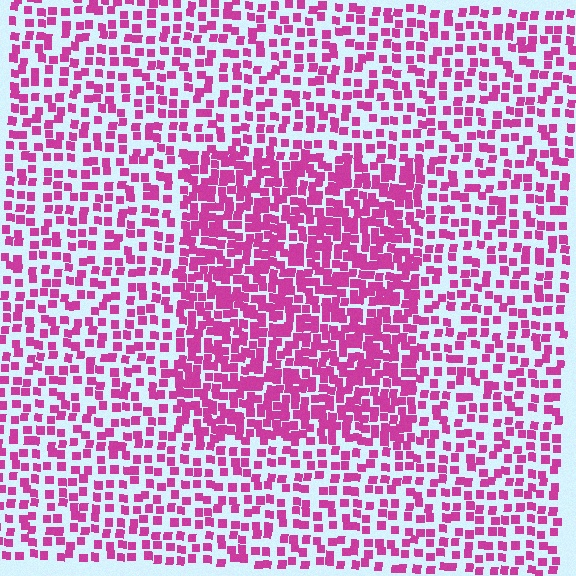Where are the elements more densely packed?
The elements are more densely packed inside the rectangle boundary.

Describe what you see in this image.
The image contains small magenta elements arranged at two different densities. A rectangle-shaped region is visible where the elements are more densely packed than the surrounding area.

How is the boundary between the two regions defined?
The boundary is defined by a change in element density (approximately 1.9x ratio). All elements are the same color, size, and shape.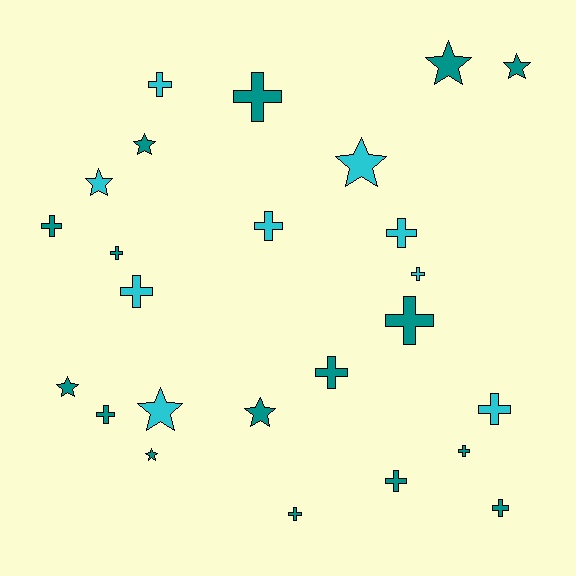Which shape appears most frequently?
Cross, with 16 objects.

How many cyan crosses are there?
There are 6 cyan crosses.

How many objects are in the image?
There are 25 objects.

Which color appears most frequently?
Teal, with 16 objects.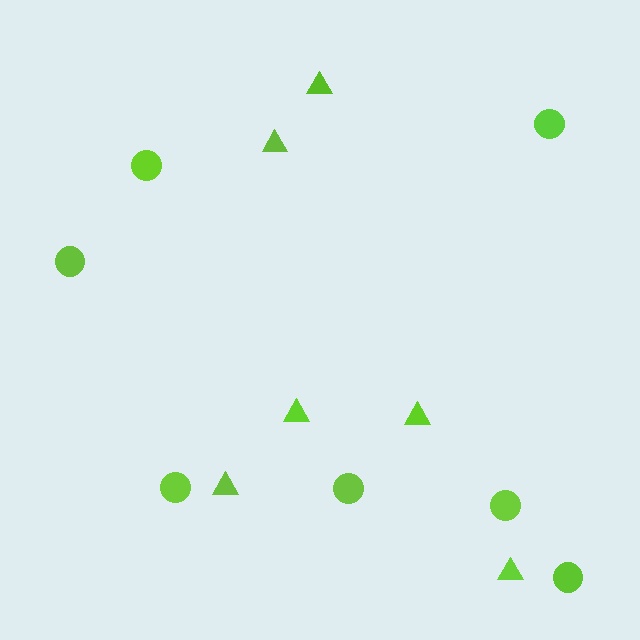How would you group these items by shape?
There are 2 groups: one group of triangles (6) and one group of circles (7).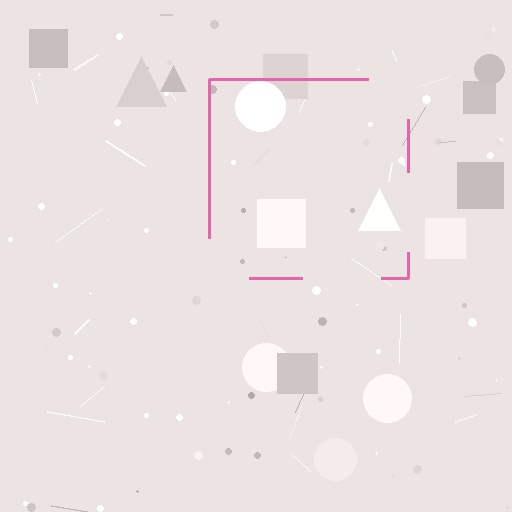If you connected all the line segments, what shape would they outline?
They would outline a square.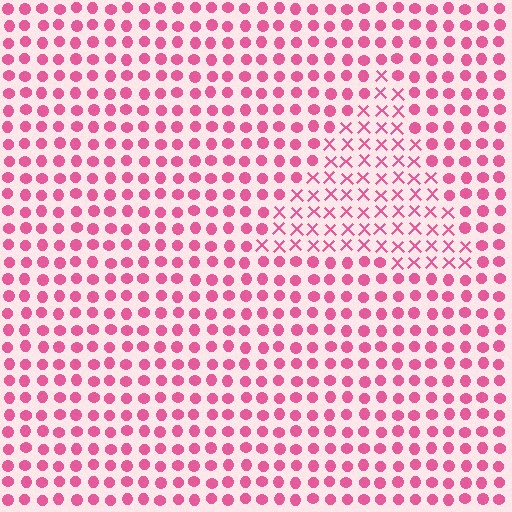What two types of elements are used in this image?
The image uses X marks inside the triangle region and circles outside it.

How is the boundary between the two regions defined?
The boundary is defined by a change in element shape: X marks inside vs. circles outside. All elements share the same color and spacing.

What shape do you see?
I see a triangle.